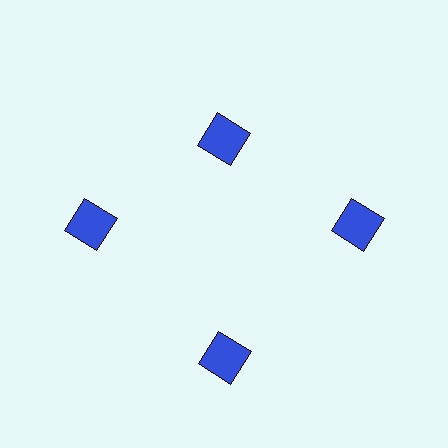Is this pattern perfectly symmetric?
No. The 4 blue squares are arranged in a ring, but one element near the 12 o'clock position is pulled inward toward the center, breaking the 4-fold rotational symmetry.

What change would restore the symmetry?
The symmetry would be restored by moving it outward, back onto the ring so that all 4 squares sit at equal angles and equal distance from the center.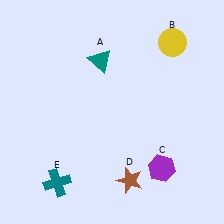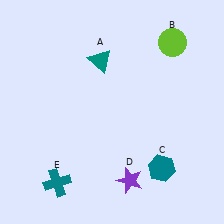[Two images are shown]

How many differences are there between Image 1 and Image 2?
There are 3 differences between the two images.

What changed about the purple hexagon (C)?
In Image 1, C is purple. In Image 2, it changed to teal.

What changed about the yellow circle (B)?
In Image 1, B is yellow. In Image 2, it changed to lime.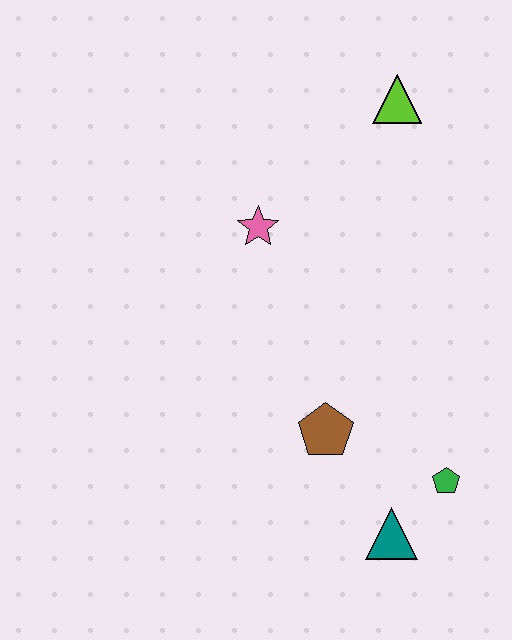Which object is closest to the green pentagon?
The teal triangle is closest to the green pentagon.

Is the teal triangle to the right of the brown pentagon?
Yes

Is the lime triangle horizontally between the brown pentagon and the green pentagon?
Yes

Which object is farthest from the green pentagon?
The lime triangle is farthest from the green pentagon.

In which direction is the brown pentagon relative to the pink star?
The brown pentagon is below the pink star.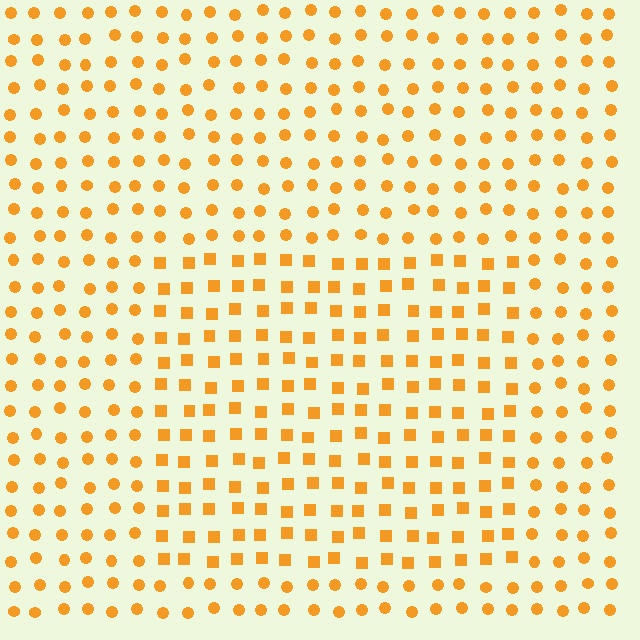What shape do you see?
I see a rectangle.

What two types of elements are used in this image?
The image uses squares inside the rectangle region and circles outside it.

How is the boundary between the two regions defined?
The boundary is defined by a change in element shape: squares inside vs. circles outside. All elements share the same color and spacing.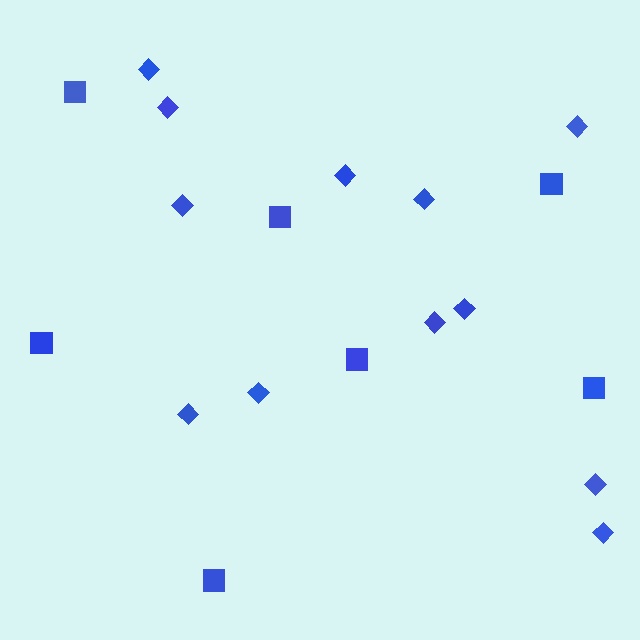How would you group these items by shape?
There are 2 groups: one group of squares (7) and one group of diamonds (12).